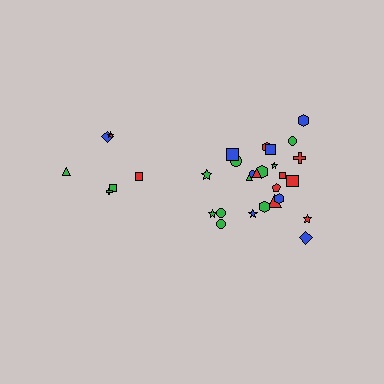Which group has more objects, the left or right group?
The right group.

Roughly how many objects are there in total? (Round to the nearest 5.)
Roughly 30 objects in total.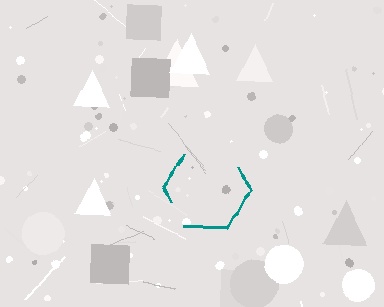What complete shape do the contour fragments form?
The contour fragments form a hexagon.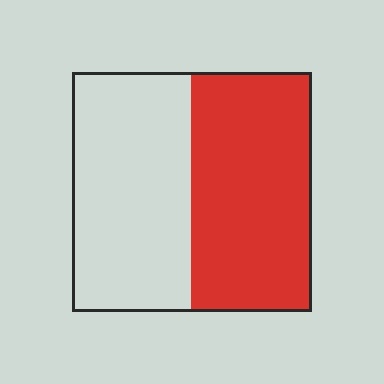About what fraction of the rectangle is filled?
About one half (1/2).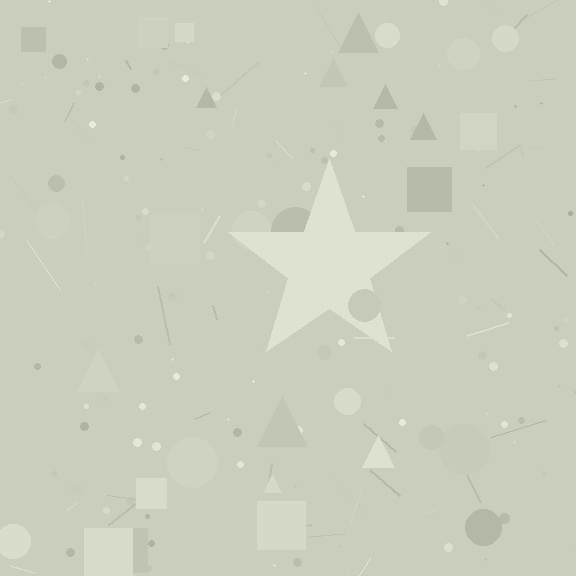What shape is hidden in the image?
A star is hidden in the image.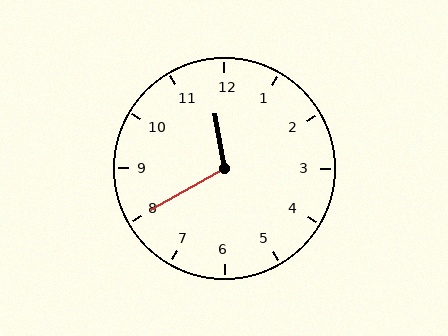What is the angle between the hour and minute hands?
Approximately 110 degrees.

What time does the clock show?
11:40.